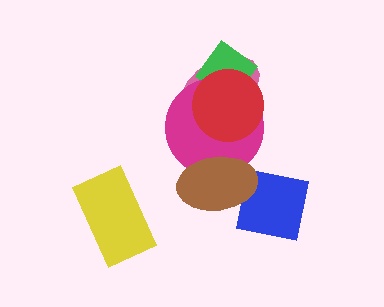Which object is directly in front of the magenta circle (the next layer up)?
The red circle is directly in front of the magenta circle.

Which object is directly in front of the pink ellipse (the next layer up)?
The green diamond is directly in front of the pink ellipse.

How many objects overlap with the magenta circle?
4 objects overlap with the magenta circle.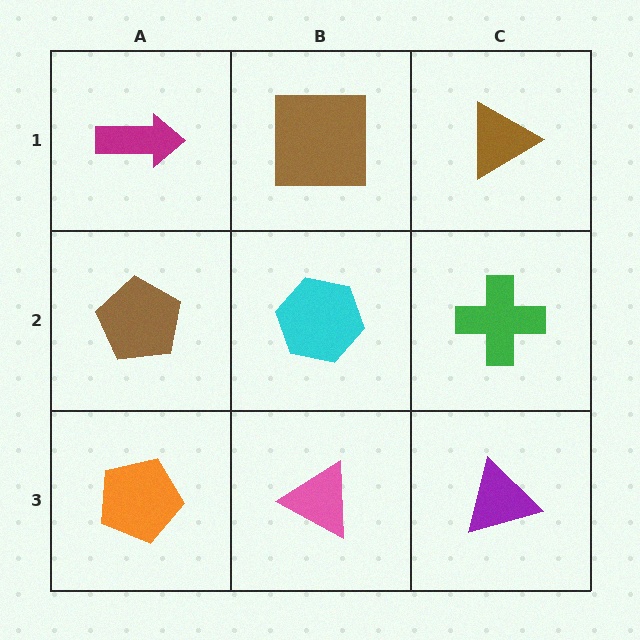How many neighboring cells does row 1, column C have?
2.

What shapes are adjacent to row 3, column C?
A green cross (row 2, column C), a pink triangle (row 3, column B).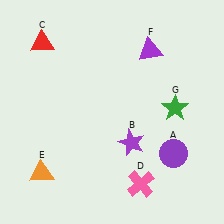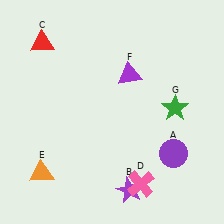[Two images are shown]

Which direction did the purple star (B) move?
The purple star (B) moved down.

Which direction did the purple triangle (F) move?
The purple triangle (F) moved down.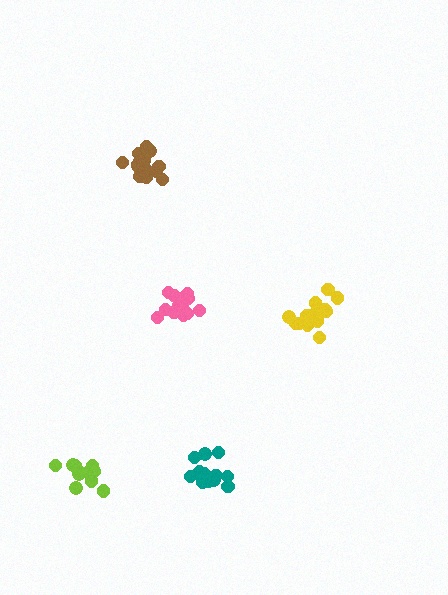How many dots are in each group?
Group 1: 15 dots, Group 2: 15 dots, Group 3: 12 dots, Group 4: 17 dots, Group 5: 15 dots (74 total).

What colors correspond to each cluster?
The clusters are colored: yellow, teal, lime, brown, pink.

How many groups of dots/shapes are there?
There are 5 groups.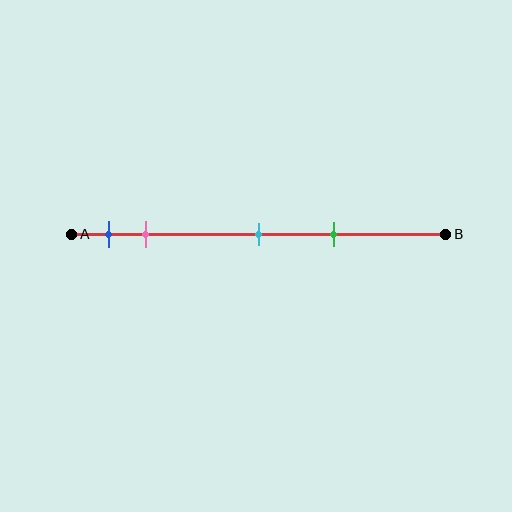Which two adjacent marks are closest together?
The blue and pink marks are the closest adjacent pair.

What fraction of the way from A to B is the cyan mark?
The cyan mark is approximately 50% (0.5) of the way from A to B.